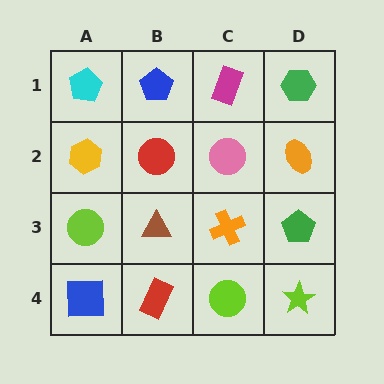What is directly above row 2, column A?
A cyan pentagon.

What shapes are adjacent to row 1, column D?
An orange ellipse (row 2, column D), a magenta rectangle (row 1, column C).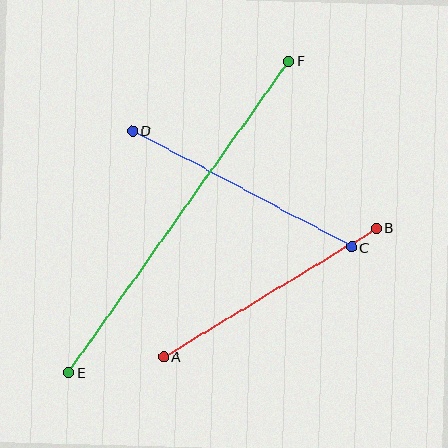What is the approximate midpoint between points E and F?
The midpoint is at approximately (179, 217) pixels.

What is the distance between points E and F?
The distance is approximately 382 pixels.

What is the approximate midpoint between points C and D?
The midpoint is at approximately (242, 189) pixels.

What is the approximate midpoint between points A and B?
The midpoint is at approximately (270, 293) pixels.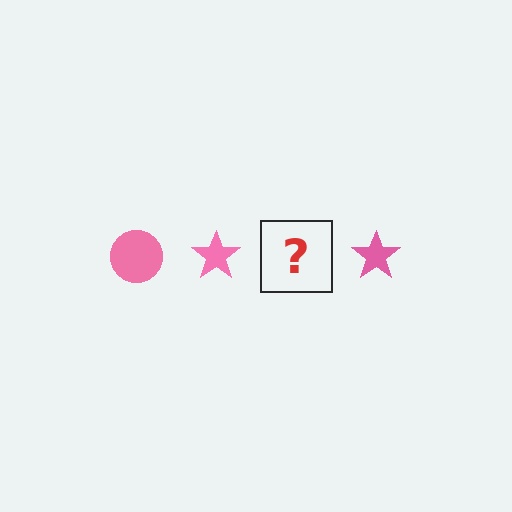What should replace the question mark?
The question mark should be replaced with a pink circle.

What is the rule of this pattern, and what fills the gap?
The rule is that the pattern cycles through circle, star shapes in pink. The gap should be filled with a pink circle.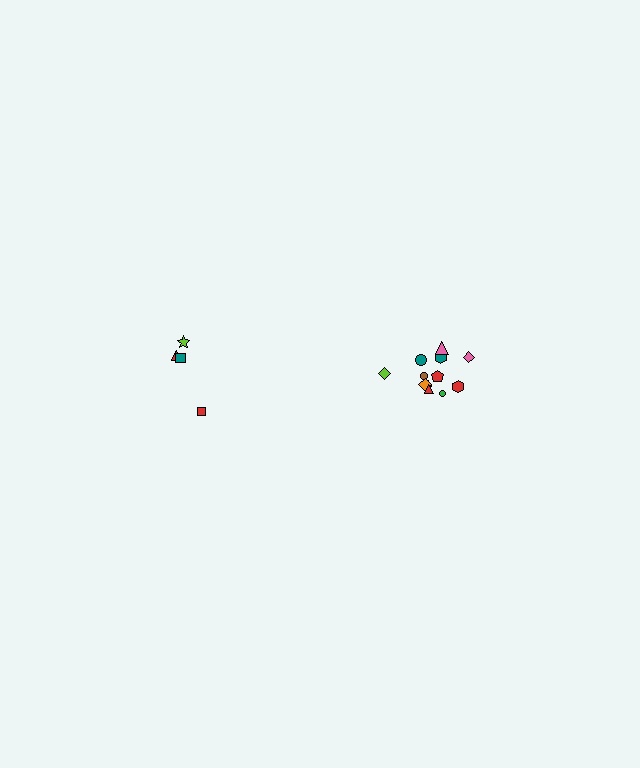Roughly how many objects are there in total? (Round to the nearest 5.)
Roughly 15 objects in total.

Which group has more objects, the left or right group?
The right group.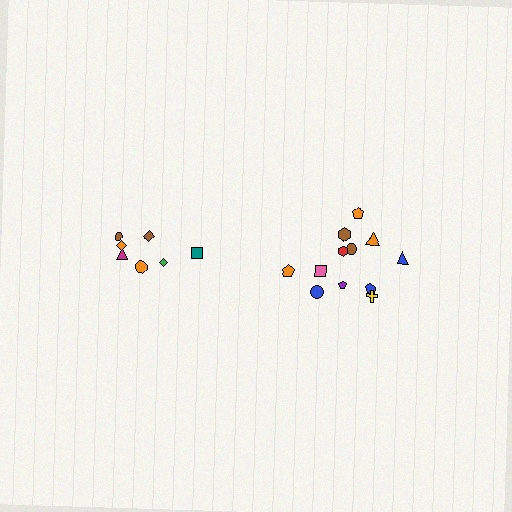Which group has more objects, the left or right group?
The right group.